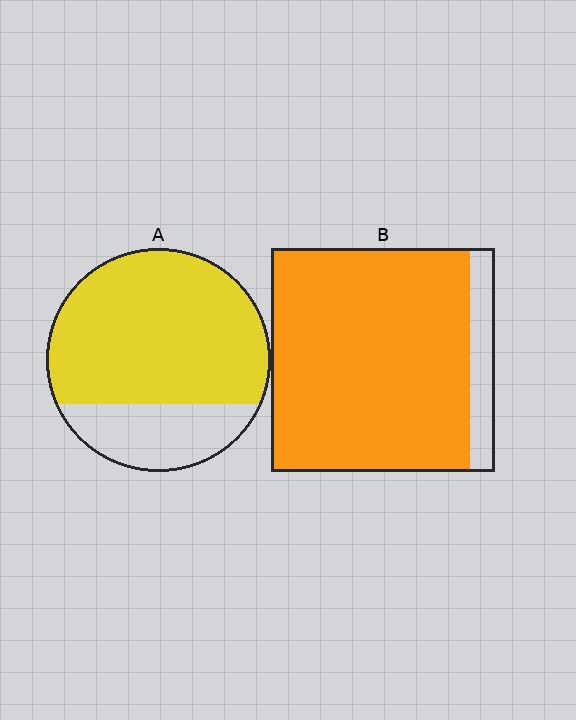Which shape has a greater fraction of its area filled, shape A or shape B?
Shape B.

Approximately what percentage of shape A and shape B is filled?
A is approximately 75% and B is approximately 90%.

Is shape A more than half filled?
Yes.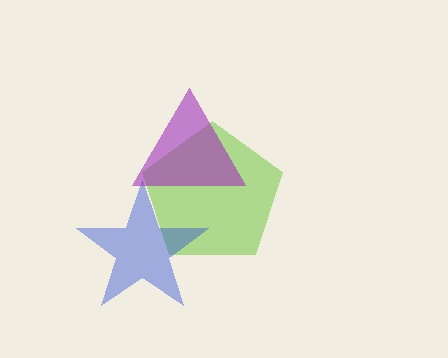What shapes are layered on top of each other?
The layered shapes are: a lime pentagon, a blue star, a purple triangle.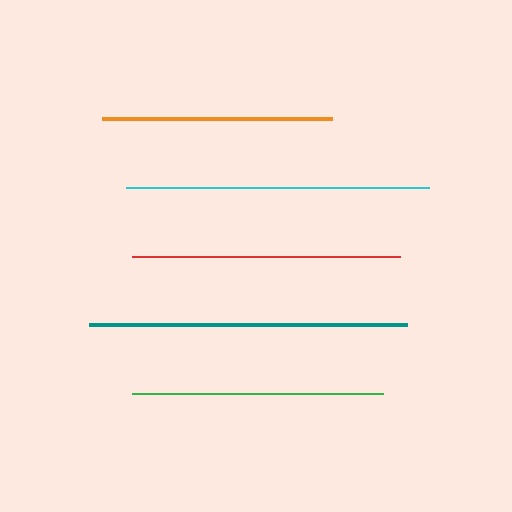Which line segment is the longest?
The teal line is the longest at approximately 318 pixels.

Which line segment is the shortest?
The orange line is the shortest at approximately 230 pixels.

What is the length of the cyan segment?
The cyan segment is approximately 304 pixels long.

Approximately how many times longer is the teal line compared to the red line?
The teal line is approximately 1.2 times the length of the red line.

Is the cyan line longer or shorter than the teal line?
The teal line is longer than the cyan line.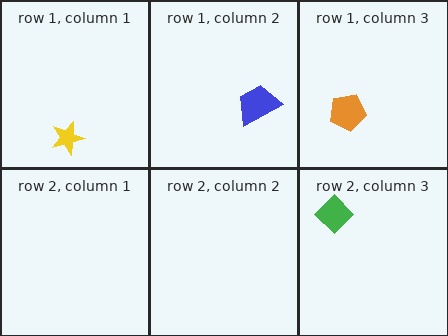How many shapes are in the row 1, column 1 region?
1.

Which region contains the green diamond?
The row 2, column 3 region.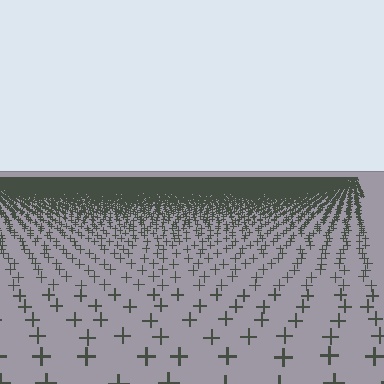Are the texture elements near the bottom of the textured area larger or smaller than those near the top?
Larger. Near the bottom, elements are closer to the viewer and appear at a bigger on-screen size.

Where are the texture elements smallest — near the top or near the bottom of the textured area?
Near the top.